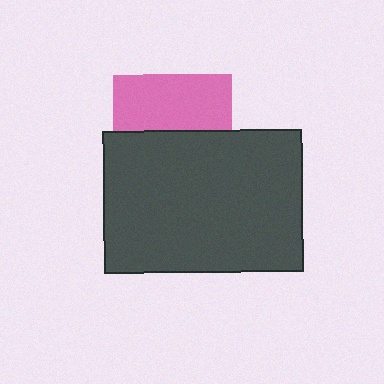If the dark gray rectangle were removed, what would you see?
You would see the complete pink square.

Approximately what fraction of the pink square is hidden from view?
Roughly 53% of the pink square is hidden behind the dark gray rectangle.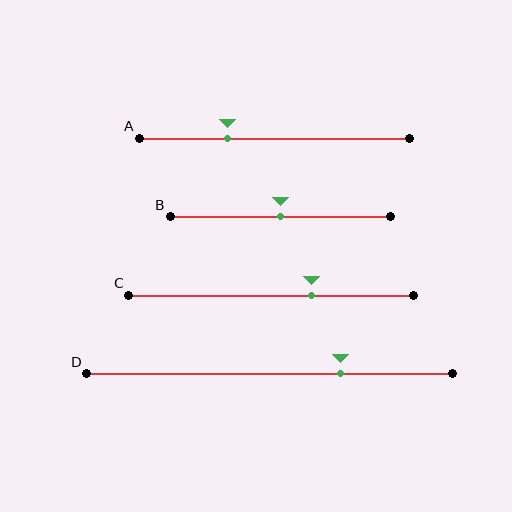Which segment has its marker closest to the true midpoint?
Segment B has its marker closest to the true midpoint.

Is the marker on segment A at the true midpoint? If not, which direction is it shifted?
No, the marker on segment A is shifted to the left by about 17% of the segment length.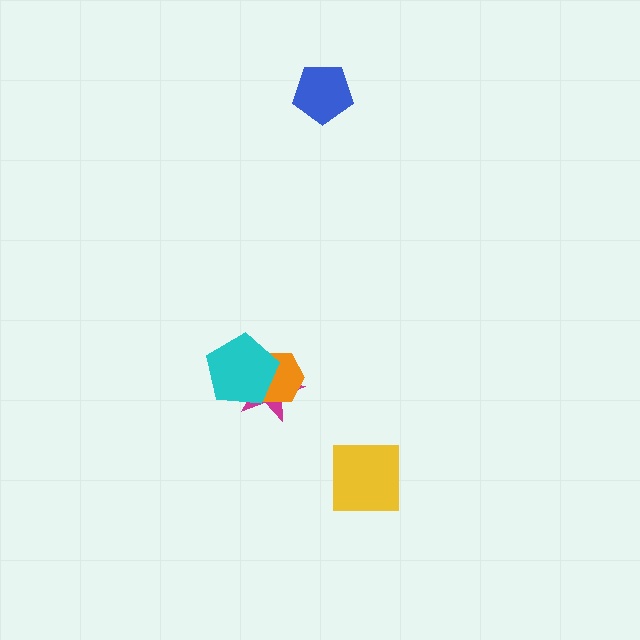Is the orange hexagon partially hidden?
Yes, it is partially covered by another shape.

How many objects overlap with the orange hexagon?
2 objects overlap with the orange hexagon.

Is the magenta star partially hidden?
Yes, it is partially covered by another shape.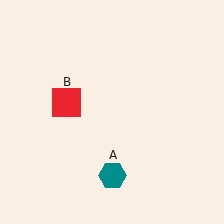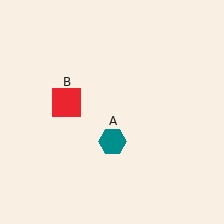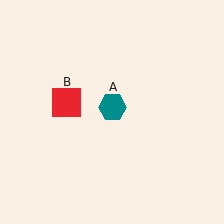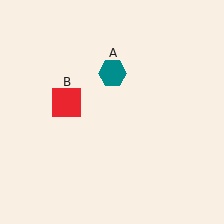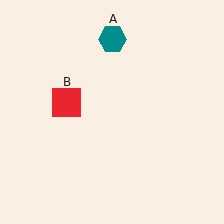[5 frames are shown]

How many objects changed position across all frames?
1 object changed position: teal hexagon (object A).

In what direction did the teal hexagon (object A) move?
The teal hexagon (object A) moved up.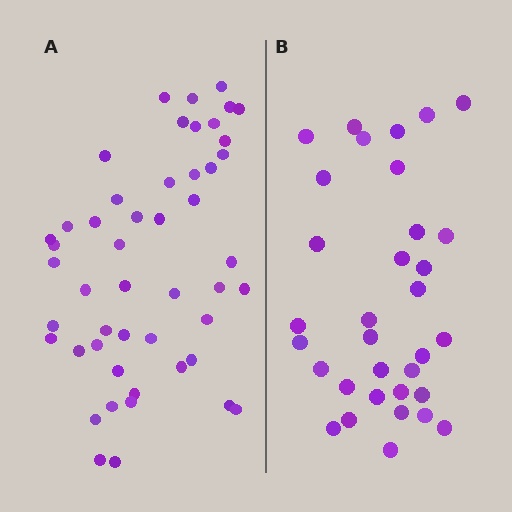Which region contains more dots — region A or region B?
Region A (the left region) has more dots.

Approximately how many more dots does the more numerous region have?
Region A has approximately 15 more dots than region B.